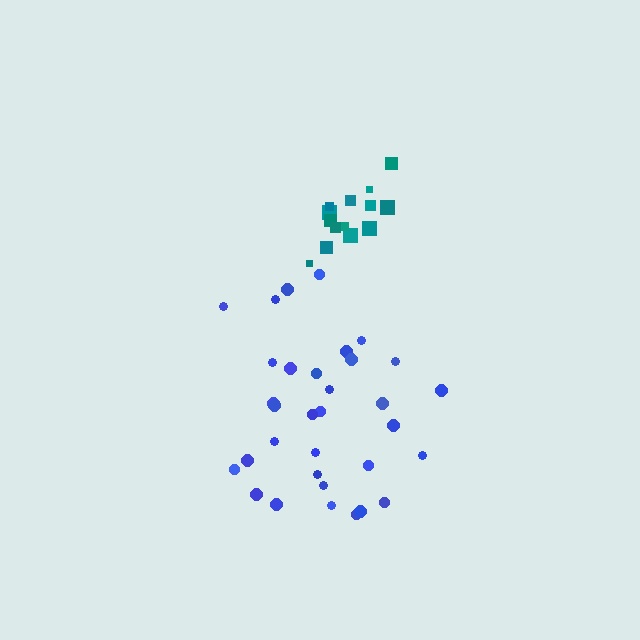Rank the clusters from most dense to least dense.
teal, blue.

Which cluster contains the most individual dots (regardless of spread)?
Blue (33).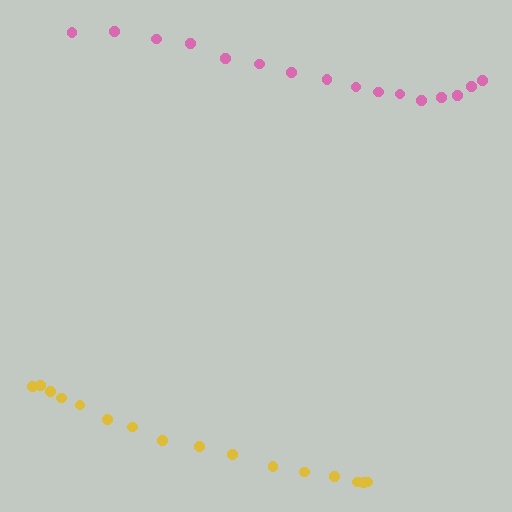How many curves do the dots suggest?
There are 2 distinct paths.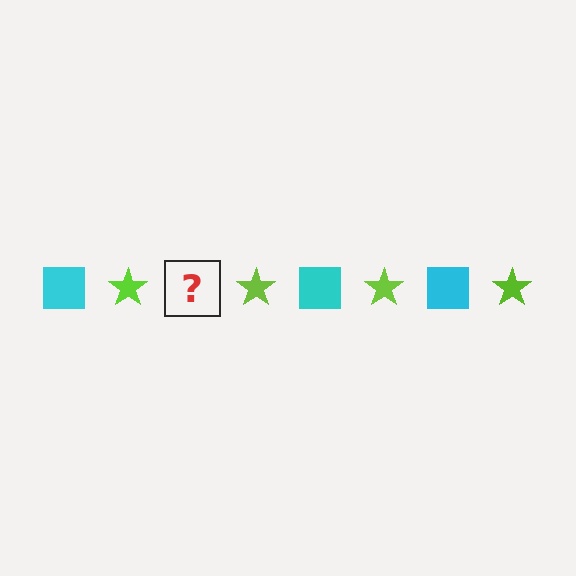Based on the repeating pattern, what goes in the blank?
The blank should be a cyan square.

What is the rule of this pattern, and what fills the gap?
The rule is that the pattern alternates between cyan square and lime star. The gap should be filled with a cyan square.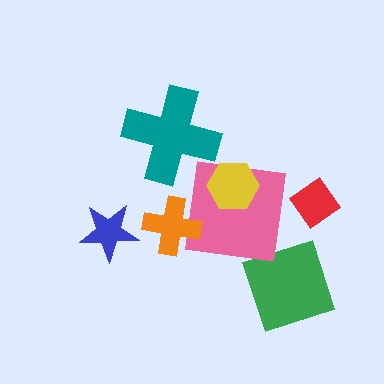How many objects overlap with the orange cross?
1 object overlaps with the orange cross.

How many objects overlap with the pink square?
2 objects overlap with the pink square.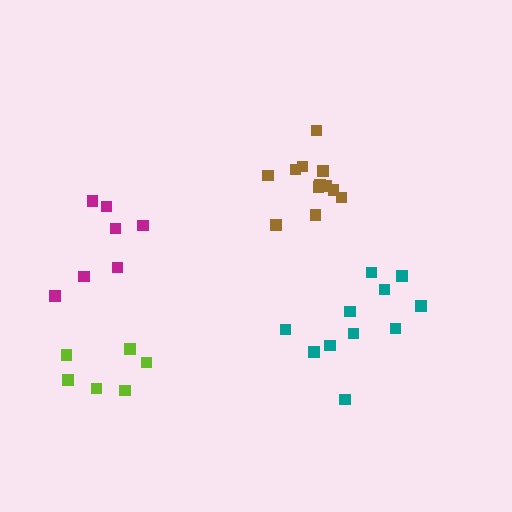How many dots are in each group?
Group 1: 12 dots, Group 2: 6 dots, Group 3: 11 dots, Group 4: 7 dots (36 total).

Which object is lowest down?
The lime cluster is bottommost.